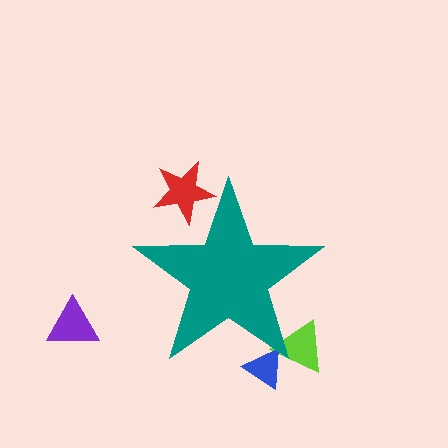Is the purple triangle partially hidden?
No, the purple triangle is fully visible.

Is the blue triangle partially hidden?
Yes, the blue triangle is partially hidden behind the teal star.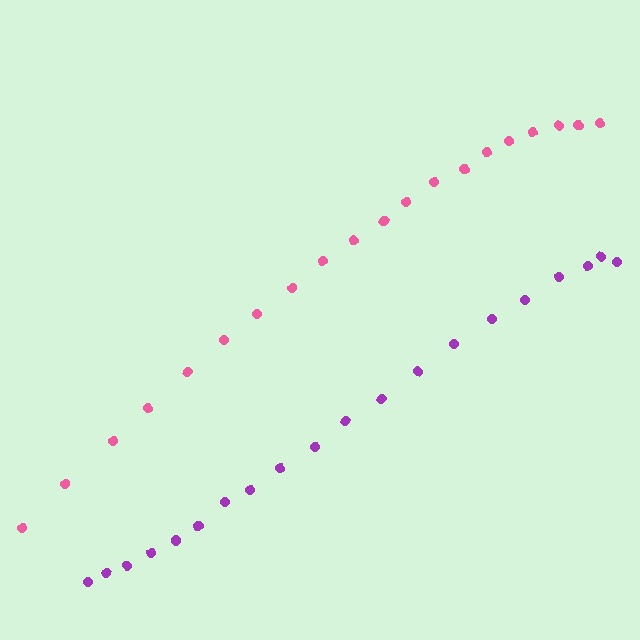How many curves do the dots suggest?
There are 2 distinct paths.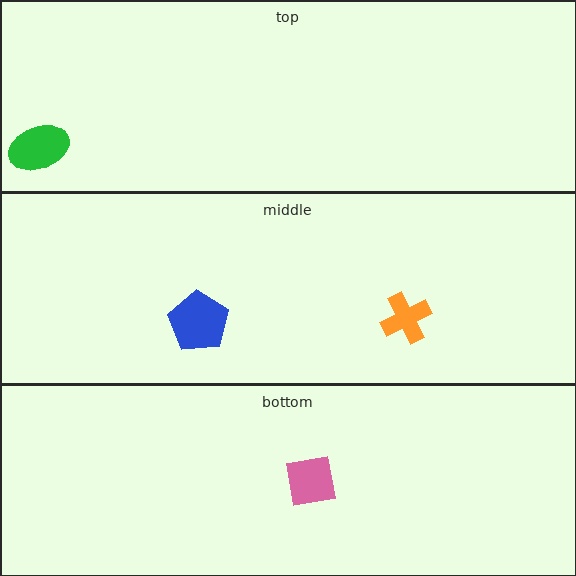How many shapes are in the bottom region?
1.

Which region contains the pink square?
The bottom region.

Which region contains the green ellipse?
The top region.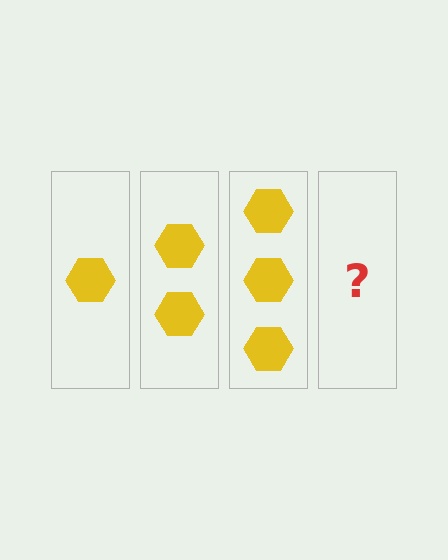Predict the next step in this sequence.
The next step is 4 hexagons.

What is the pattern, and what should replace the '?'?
The pattern is that each step adds one more hexagon. The '?' should be 4 hexagons.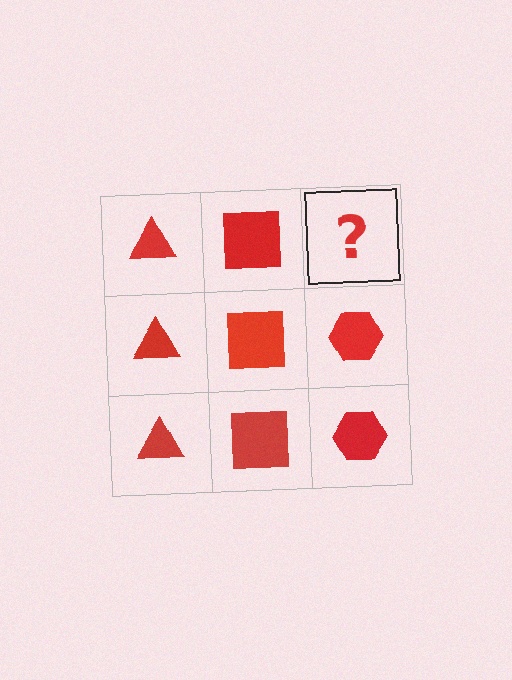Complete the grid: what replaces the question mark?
The question mark should be replaced with a red hexagon.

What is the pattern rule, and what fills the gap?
The rule is that each column has a consistent shape. The gap should be filled with a red hexagon.